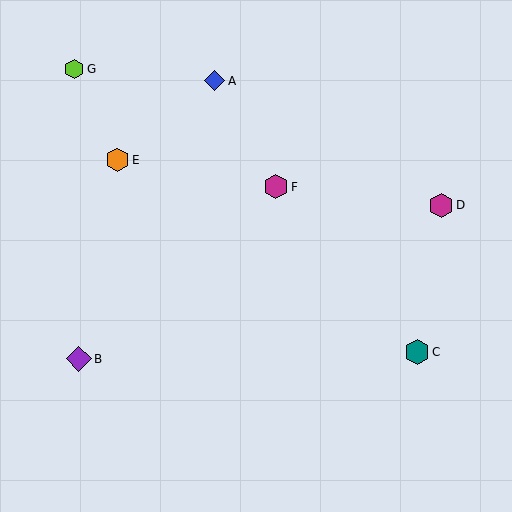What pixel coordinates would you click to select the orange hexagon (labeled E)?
Click at (117, 160) to select the orange hexagon E.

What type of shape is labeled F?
Shape F is a magenta hexagon.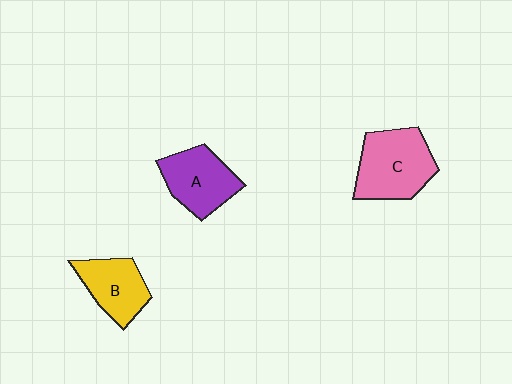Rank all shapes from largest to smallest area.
From largest to smallest: C (pink), A (purple), B (yellow).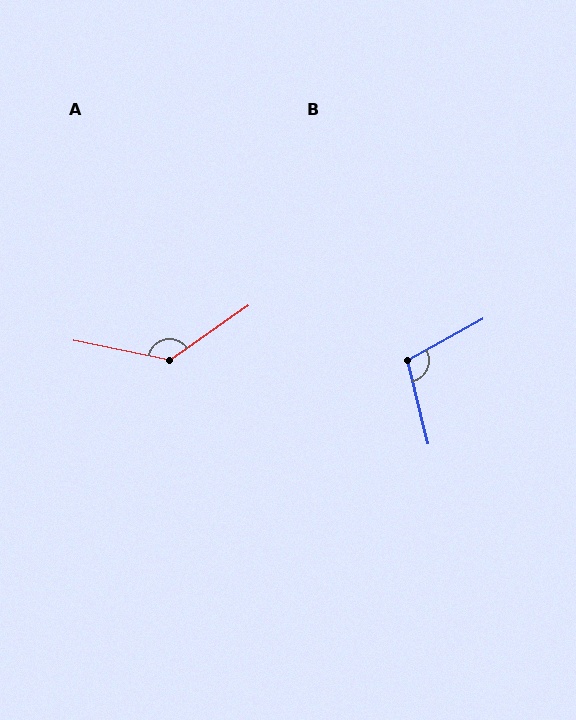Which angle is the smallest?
B, at approximately 105 degrees.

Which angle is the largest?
A, at approximately 134 degrees.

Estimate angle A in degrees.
Approximately 134 degrees.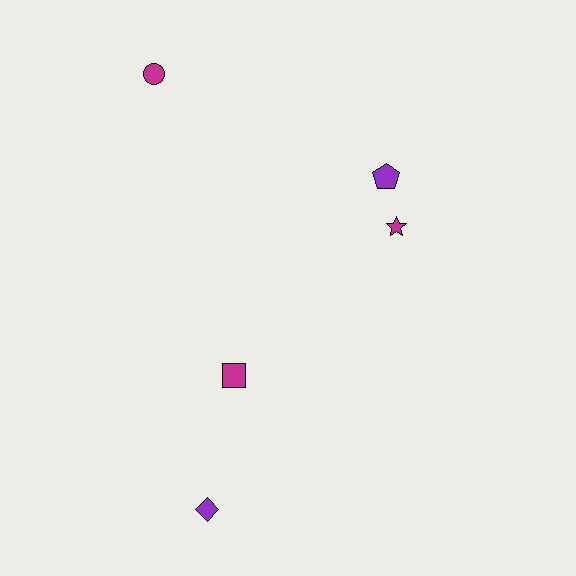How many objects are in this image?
There are 5 objects.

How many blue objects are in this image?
There are no blue objects.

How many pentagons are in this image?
There is 1 pentagon.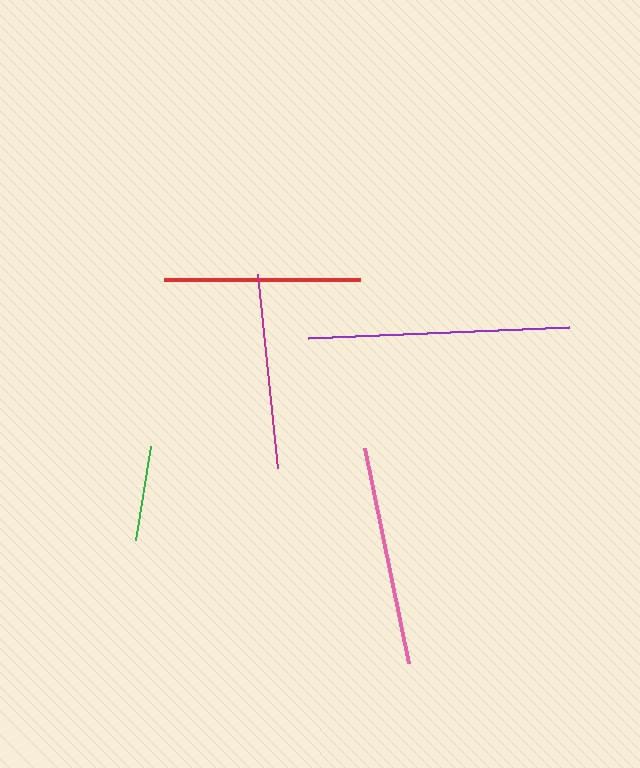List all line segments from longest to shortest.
From longest to shortest: purple, pink, red, magenta, green.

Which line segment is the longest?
The purple line is the longest at approximately 262 pixels.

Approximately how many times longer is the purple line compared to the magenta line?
The purple line is approximately 1.3 times the length of the magenta line.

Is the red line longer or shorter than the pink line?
The pink line is longer than the red line.